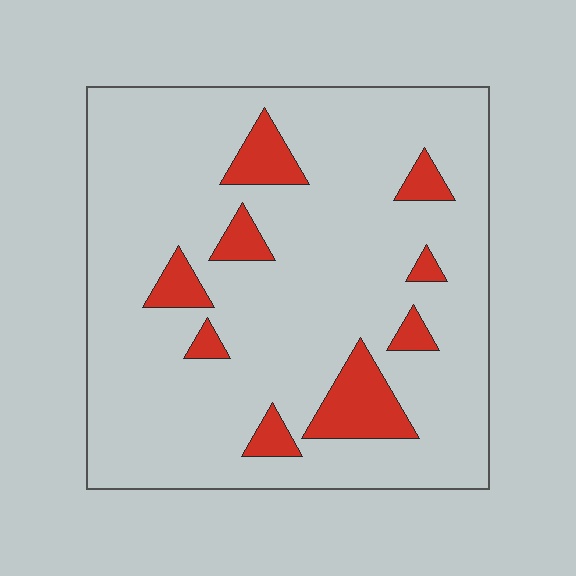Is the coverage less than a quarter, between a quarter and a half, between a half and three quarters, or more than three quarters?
Less than a quarter.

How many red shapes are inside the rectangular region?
9.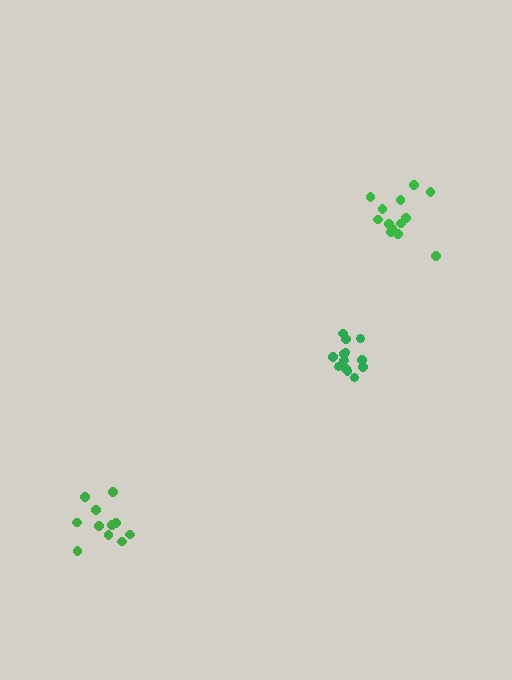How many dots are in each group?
Group 1: 13 dots, Group 2: 14 dots, Group 3: 11 dots (38 total).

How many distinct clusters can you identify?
There are 3 distinct clusters.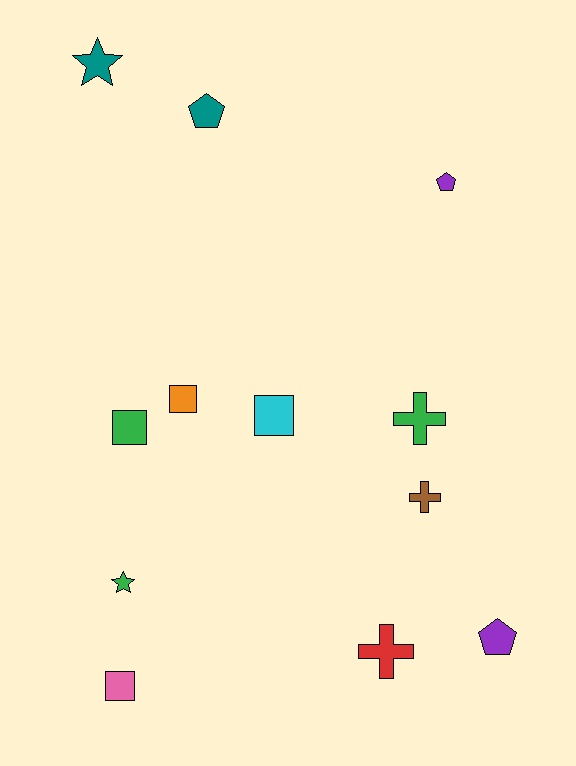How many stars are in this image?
There are 2 stars.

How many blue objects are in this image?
There are no blue objects.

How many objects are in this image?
There are 12 objects.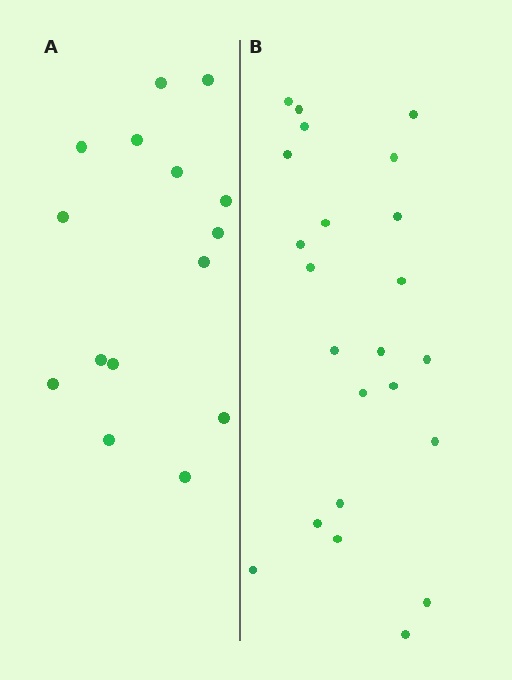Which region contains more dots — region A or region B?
Region B (the right region) has more dots.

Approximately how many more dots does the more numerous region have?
Region B has roughly 8 or so more dots than region A.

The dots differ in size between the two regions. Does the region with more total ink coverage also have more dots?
No. Region A has more total ink coverage because its dots are larger, but region B actually contains more individual dots. Total area can be misleading — the number of items is what matters here.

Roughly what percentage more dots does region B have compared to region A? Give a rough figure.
About 55% more.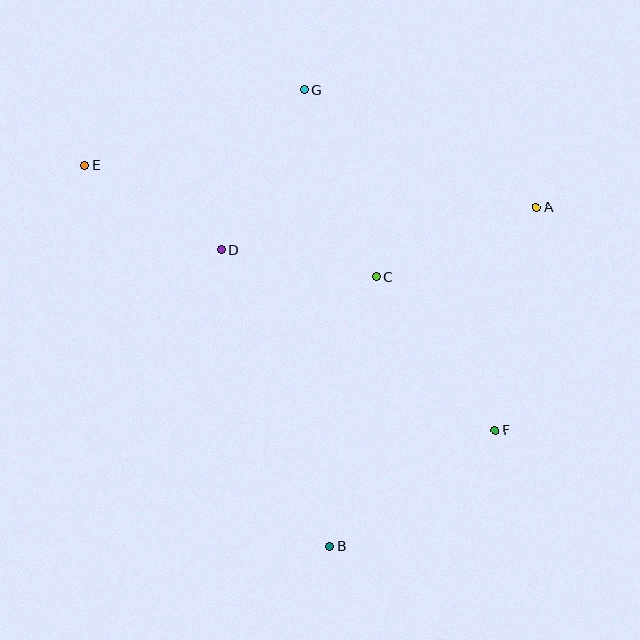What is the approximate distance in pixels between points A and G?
The distance between A and G is approximately 260 pixels.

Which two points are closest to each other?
Points C and D are closest to each other.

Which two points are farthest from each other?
Points E and F are farthest from each other.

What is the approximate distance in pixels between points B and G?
The distance between B and G is approximately 457 pixels.